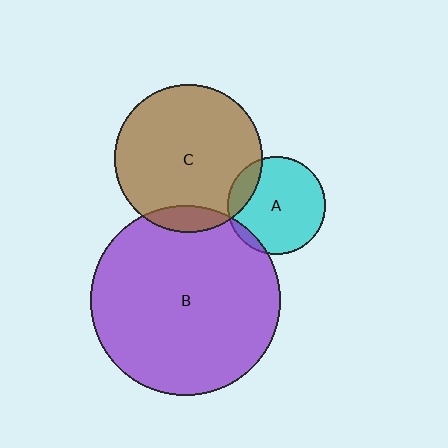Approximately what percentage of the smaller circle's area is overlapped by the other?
Approximately 5%.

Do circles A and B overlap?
Yes.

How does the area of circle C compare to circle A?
Approximately 2.3 times.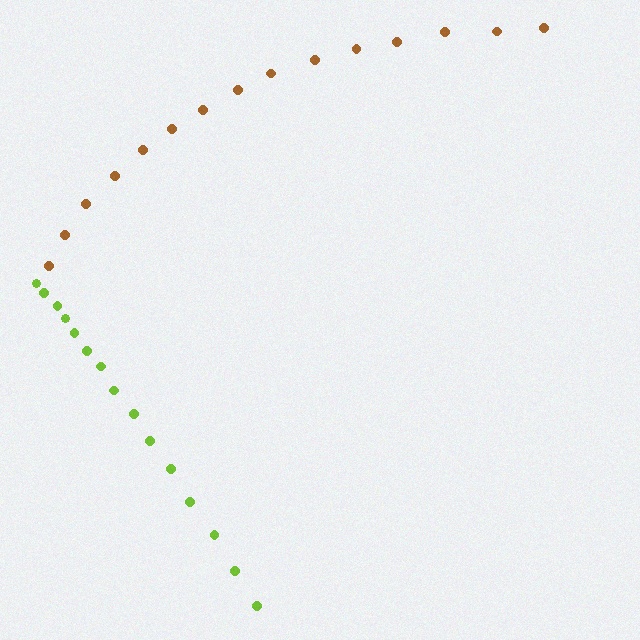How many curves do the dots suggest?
There are 2 distinct paths.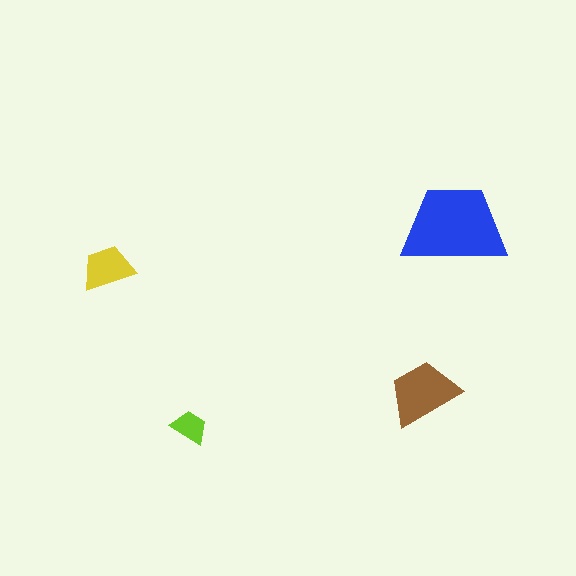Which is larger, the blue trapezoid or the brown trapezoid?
The blue one.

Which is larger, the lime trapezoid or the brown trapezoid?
The brown one.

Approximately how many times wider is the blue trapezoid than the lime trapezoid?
About 3 times wider.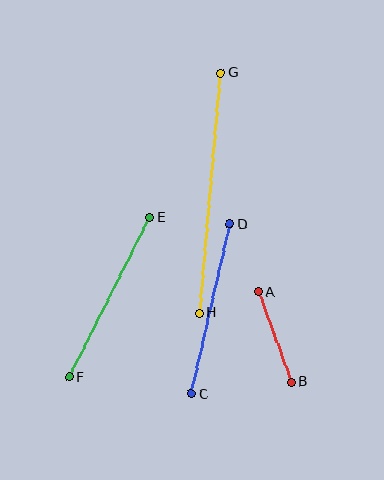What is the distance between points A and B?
The distance is approximately 96 pixels.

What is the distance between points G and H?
The distance is approximately 241 pixels.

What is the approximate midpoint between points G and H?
The midpoint is at approximately (210, 193) pixels.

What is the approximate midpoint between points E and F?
The midpoint is at approximately (109, 297) pixels.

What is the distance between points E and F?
The distance is approximately 179 pixels.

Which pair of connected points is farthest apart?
Points G and H are farthest apart.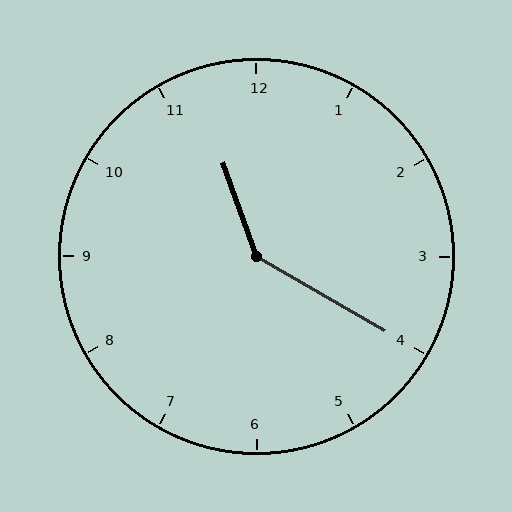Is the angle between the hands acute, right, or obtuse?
It is obtuse.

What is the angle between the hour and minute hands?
Approximately 140 degrees.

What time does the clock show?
11:20.